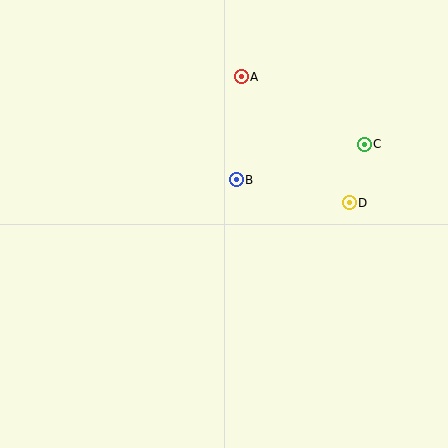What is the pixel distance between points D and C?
The distance between D and C is 61 pixels.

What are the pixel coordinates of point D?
Point D is at (349, 203).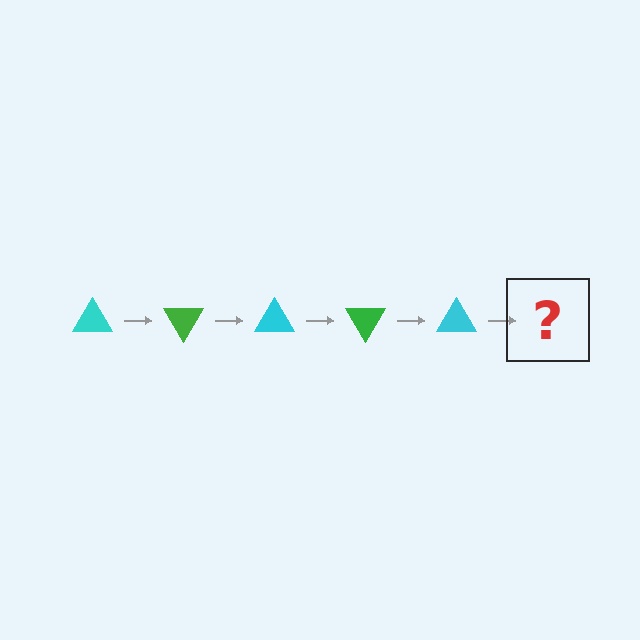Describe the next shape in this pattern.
It should be a green triangle, rotated 300 degrees from the start.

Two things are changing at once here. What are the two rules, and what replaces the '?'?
The two rules are that it rotates 60 degrees each step and the color cycles through cyan and green. The '?' should be a green triangle, rotated 300 degrees from the start.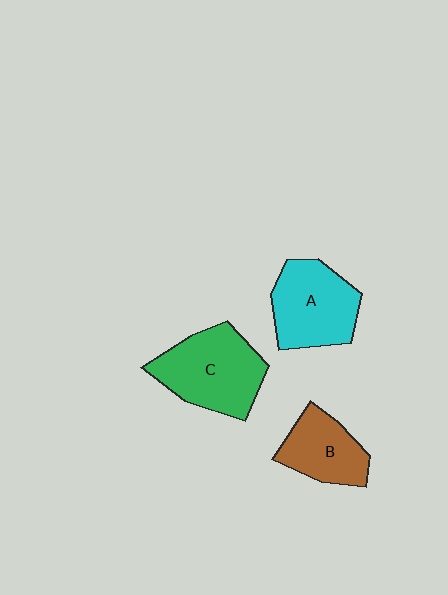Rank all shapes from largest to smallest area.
From largest to smallest: C (green), A (cyan), B (brown).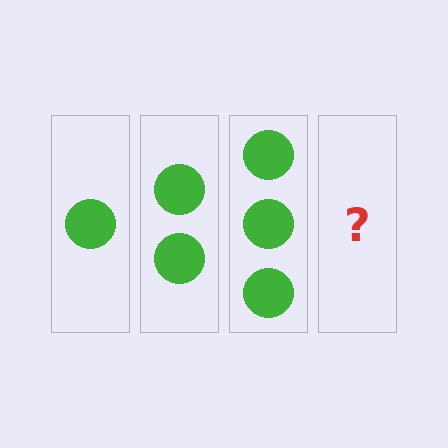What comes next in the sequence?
The next element should be 4 circles.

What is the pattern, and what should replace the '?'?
The pattern is that each step adds one more circle. The '?' should be 4 circles.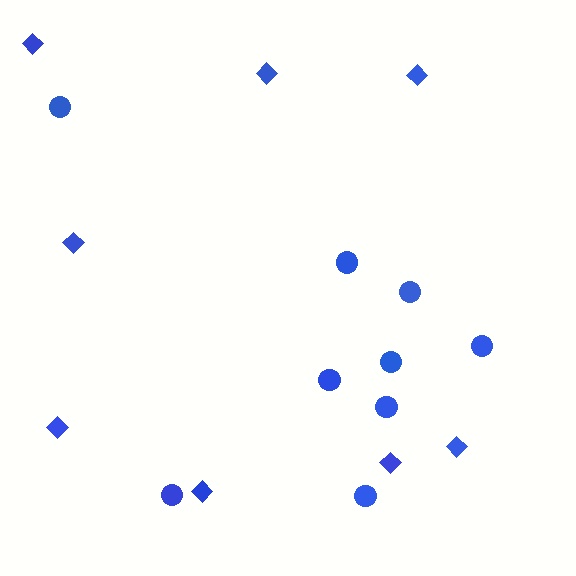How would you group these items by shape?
There are 2 groups: one group of diamonds (8) and one group of circles (9).